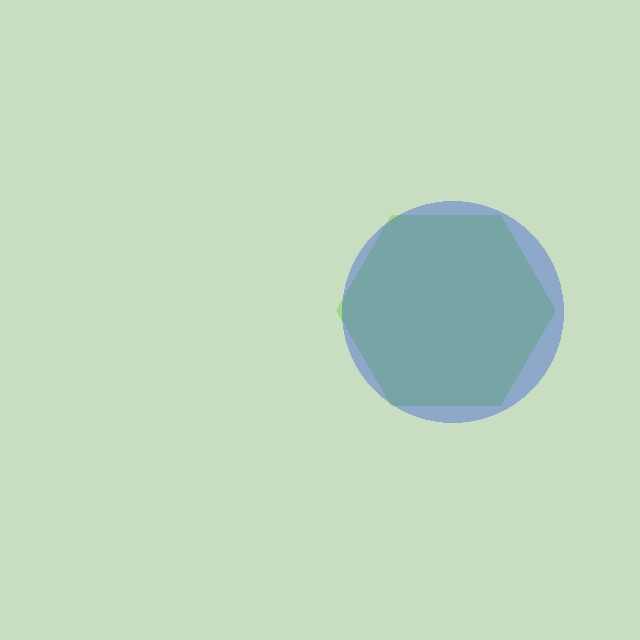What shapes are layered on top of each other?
The layered shapes are: a lime hexagon, a blue circle.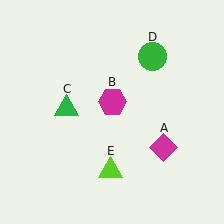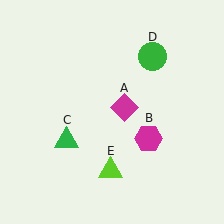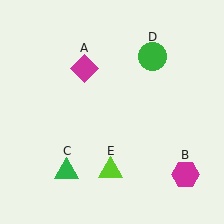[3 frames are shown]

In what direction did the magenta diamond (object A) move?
The magenta diamond (object A) moved up and to the left.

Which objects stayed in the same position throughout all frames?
Green circle (object D) and lime triangle (object E) remained stationary.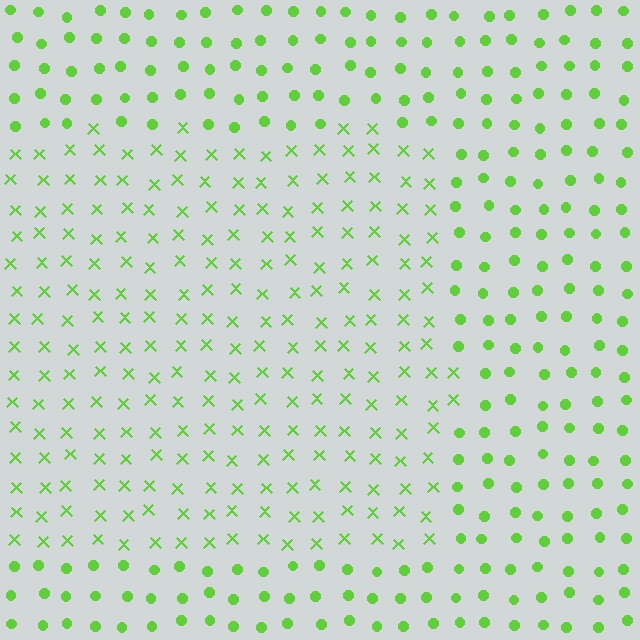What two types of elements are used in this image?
The image uses X marks inside the rectangle region and circles outside it.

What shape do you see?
I see a rectangle.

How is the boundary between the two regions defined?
The boundary is defined by a change in element shape: X marks inside vs. circles outside. All elements share the same color and spacing.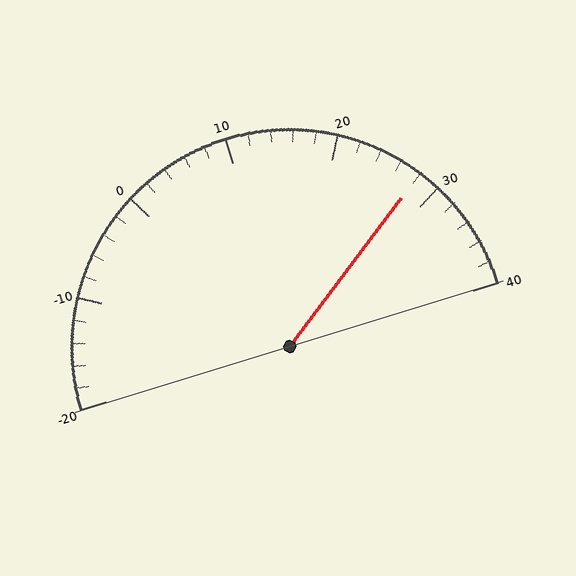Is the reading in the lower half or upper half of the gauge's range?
The reading is in the upper half of the range (-20 to 40).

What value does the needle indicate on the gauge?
The needle indicates approximately 28.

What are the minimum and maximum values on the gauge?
The gauge ranges from -20 to 40.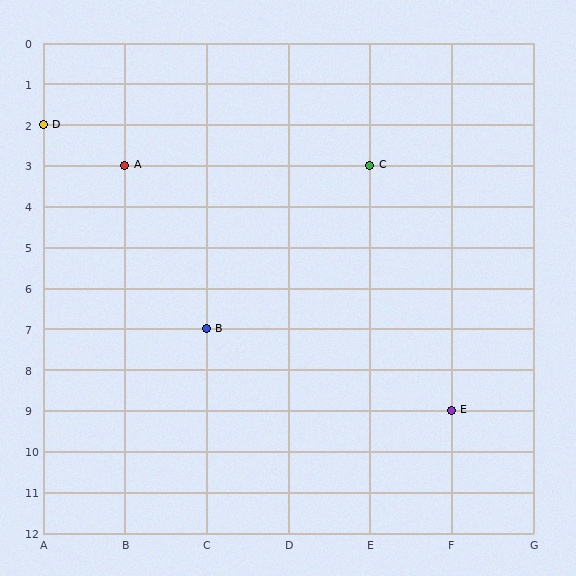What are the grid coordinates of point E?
Point E is at grid coordinates (F, 9).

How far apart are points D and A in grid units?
Points D and A are 1 column and 1 row apart (about 1.4 grid units diagonally).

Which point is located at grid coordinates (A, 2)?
Point D is at (A, 2).